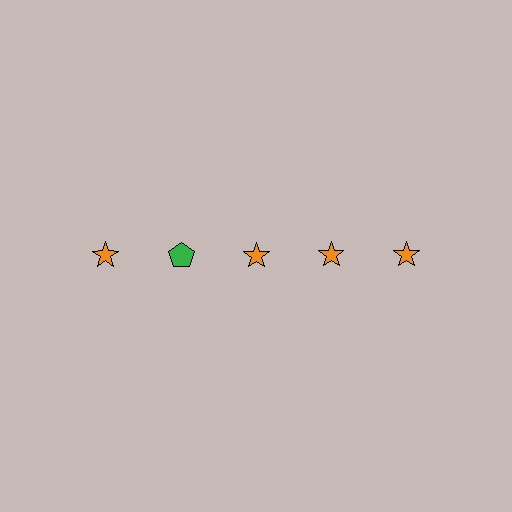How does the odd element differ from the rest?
It differs in both color (green instead of orange) and shape (pentagon instead of star).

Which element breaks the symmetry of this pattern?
The green pentagon in the top row, second from left column breaks the symmetry. All other shapes are orange stars.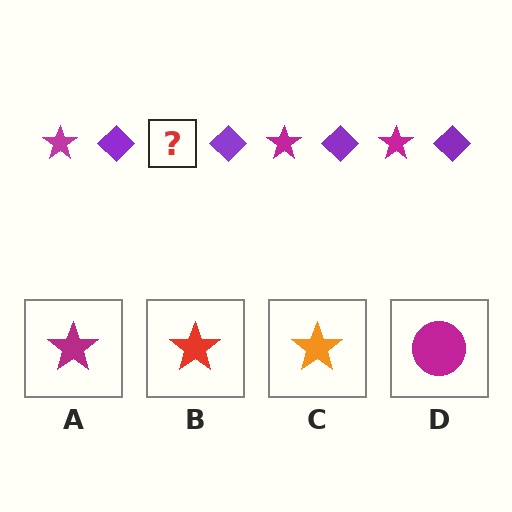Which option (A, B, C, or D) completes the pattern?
A.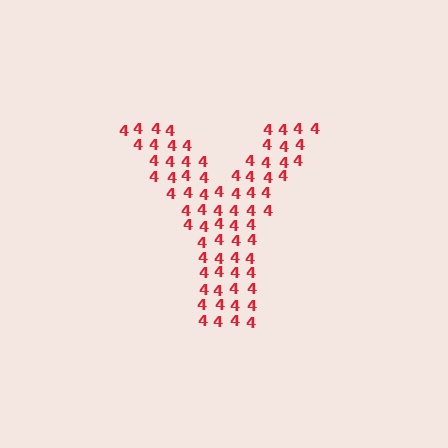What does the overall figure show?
The overall figure shows the letter Y.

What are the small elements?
The small elements are digit 4's.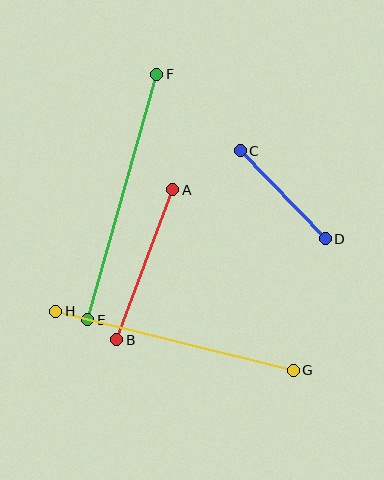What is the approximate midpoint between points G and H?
The midpoint is at approximately (175, 341) pixels.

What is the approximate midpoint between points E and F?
The midpoint is at approximately (122, 197) pixels.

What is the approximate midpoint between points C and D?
The midpoint is at approximately (283, 195) pixels.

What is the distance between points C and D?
The distance is approximately 122 pixels.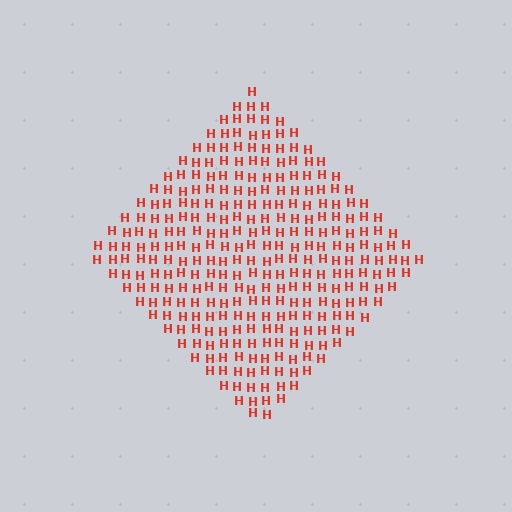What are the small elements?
The small elements are letter H's.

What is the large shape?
The large shape is a diamond.